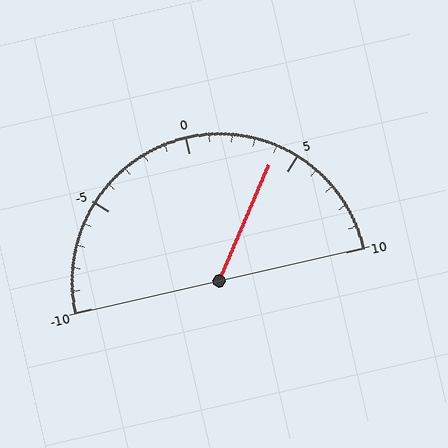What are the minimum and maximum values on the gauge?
The gauge ranges from -10 to 10.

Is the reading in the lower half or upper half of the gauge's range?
The reading is in the upper half of the range (-10 to 10).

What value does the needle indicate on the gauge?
The needle indicates approximately 4.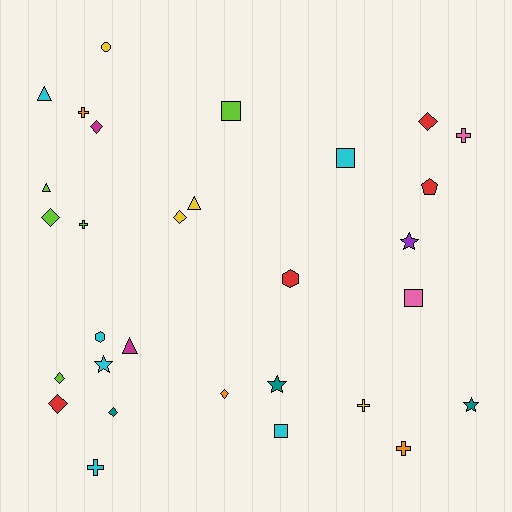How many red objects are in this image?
There are 4 red objects.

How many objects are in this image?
There are 30 objects.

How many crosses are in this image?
There are 6 crosses.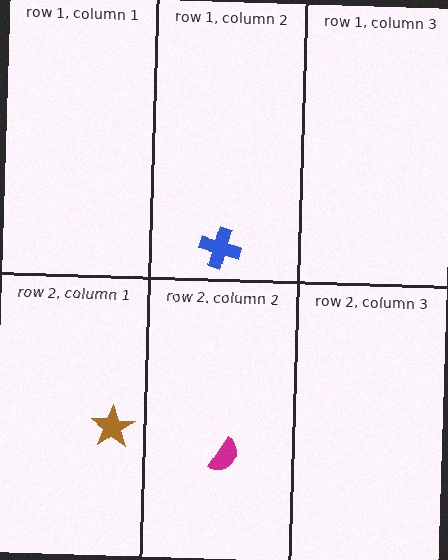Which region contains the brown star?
The row 2, column 1 region.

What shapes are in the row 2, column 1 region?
The brown star.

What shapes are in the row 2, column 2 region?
The magenta semicircle.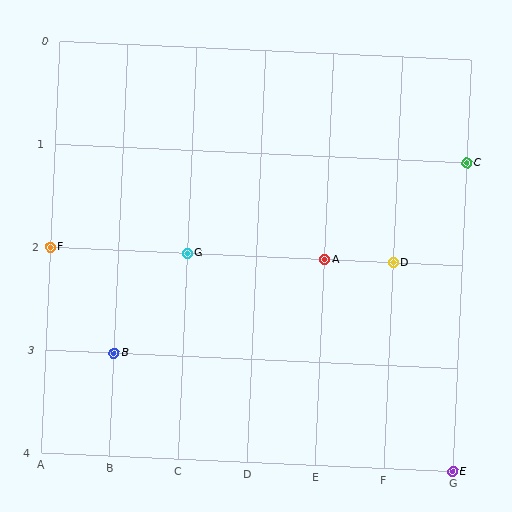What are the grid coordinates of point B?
Point B is at grid coordinates (B, 3).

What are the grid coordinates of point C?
Point C is at grid coordinates (G, 1).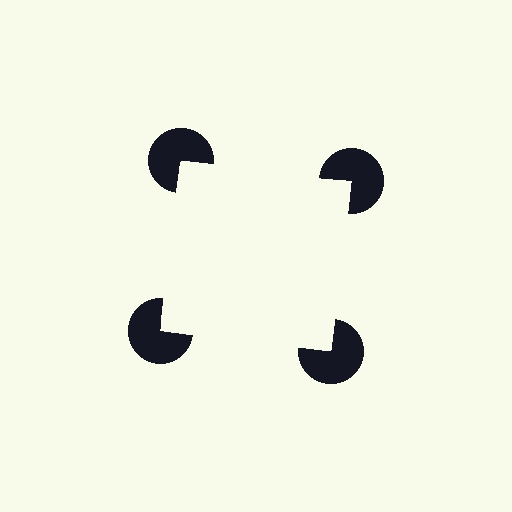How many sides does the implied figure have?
4 sides.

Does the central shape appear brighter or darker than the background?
It typically appears slightly brighter than the background, even though no actual brightness change is drawn.